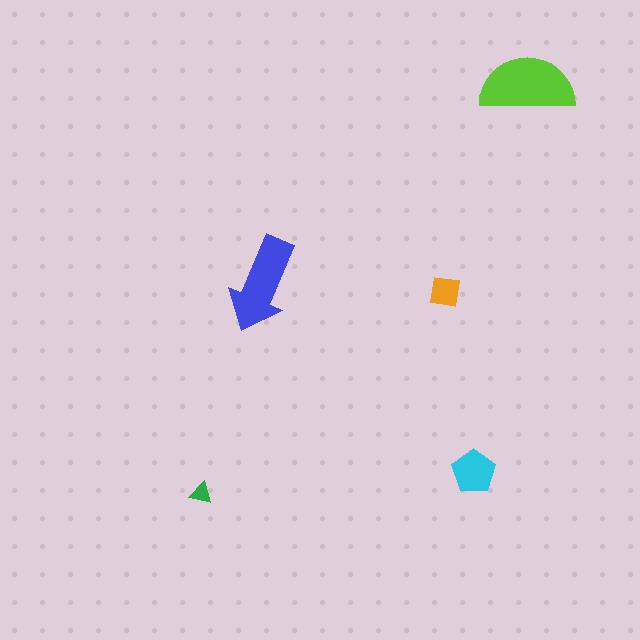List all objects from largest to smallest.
The lime semicircle, the blue arrow, the cyan pentagon, the orange square, the green triangle.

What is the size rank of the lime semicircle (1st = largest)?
1st.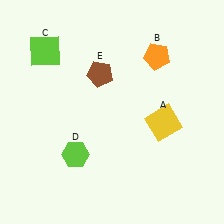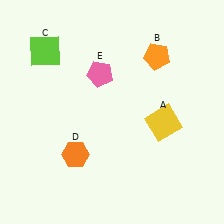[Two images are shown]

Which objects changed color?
D changed from lime to orange. E changed from brown to pink.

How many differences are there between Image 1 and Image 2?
There are 2 differences between the two images.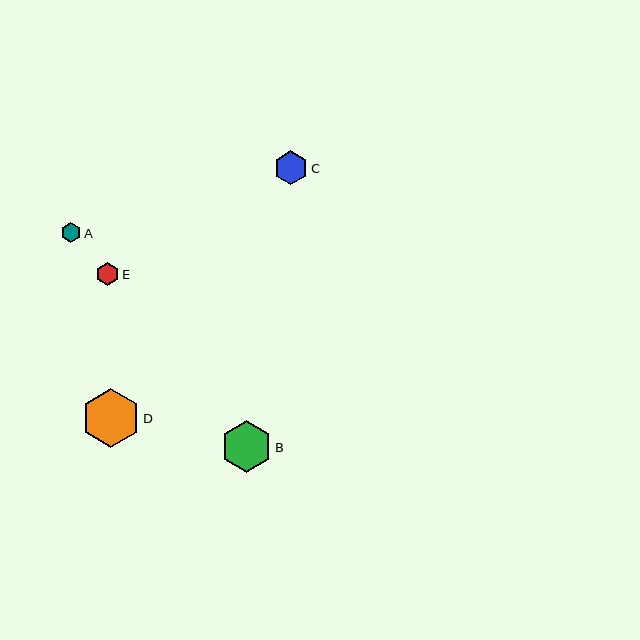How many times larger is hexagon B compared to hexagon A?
Hexagon B is approximately 2.6 times the size of hexagon A.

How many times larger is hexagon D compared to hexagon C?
Hexagon D is approximately 1.7 times the size of hexagon C.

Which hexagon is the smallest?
Hexagon A is the smallest with a size of approximately 20 pixels.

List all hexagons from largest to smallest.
From largest to smallest: D, B, C, E, A.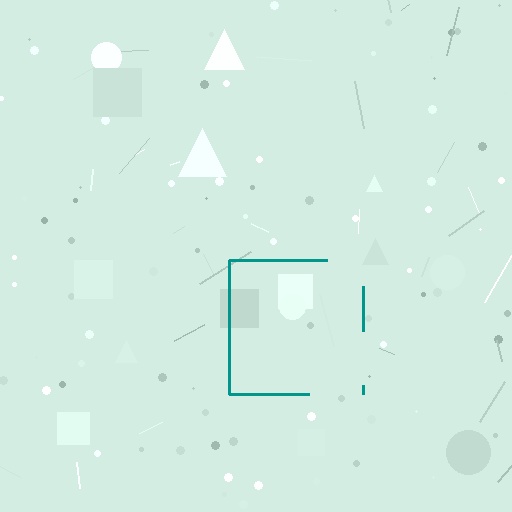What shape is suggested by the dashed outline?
The dashed outline suggests a square.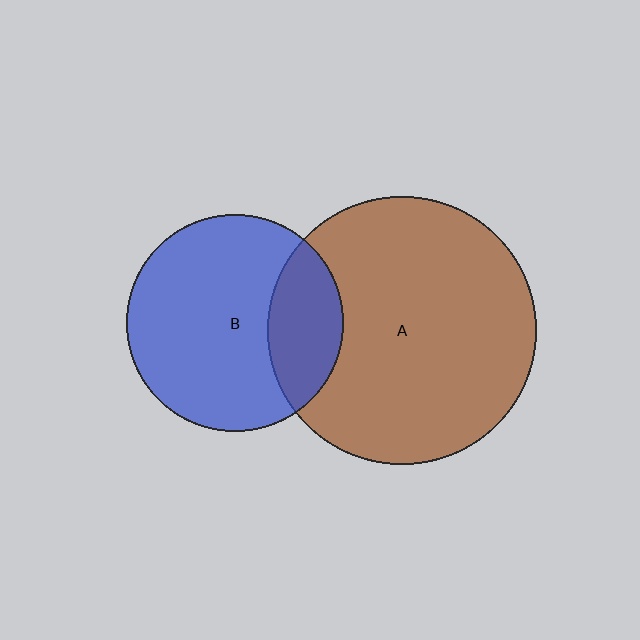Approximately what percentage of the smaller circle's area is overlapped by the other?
Approximately 25%.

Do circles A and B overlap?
Yes.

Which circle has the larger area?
Circle A (brown).